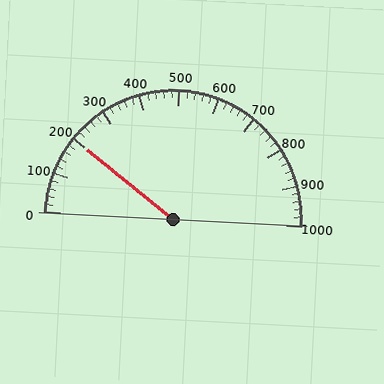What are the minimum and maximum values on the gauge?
The gauge ranges from 0 to 1000.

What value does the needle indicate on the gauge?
The needle indicates approximately 200.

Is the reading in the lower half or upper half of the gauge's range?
The reading is in the lower half of the range (0 to 1000).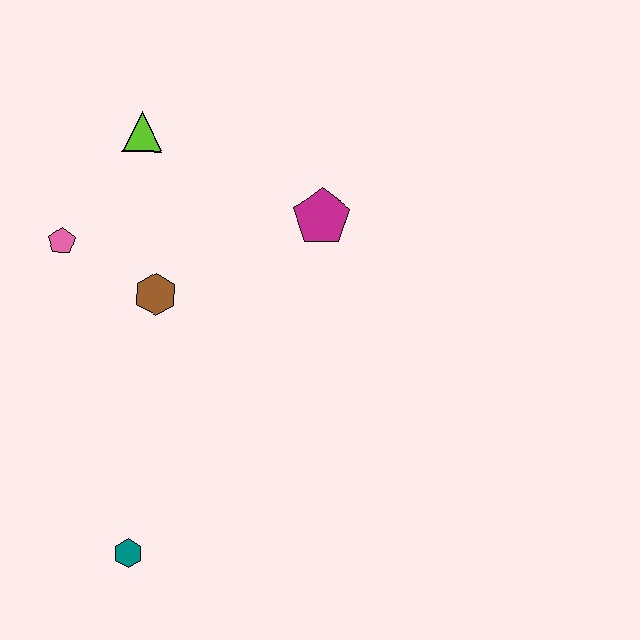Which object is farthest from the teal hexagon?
The lime triangle is farthest from the teal hexagon.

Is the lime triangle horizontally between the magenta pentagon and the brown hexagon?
No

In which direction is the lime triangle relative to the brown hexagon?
The lime triangle is above the brown hexagon.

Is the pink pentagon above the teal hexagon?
Yes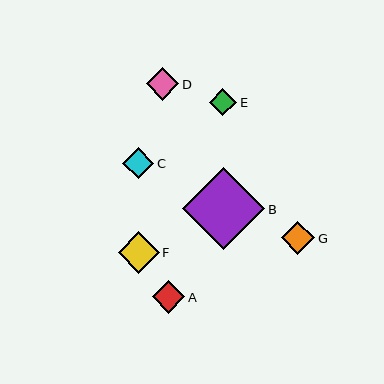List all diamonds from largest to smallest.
From largest to smallest: B, F, G, D, A, C, E.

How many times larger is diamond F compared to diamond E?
Diamond F is approximately 1.5 times the size of diamond E.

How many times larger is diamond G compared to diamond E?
Diamond G is approximately 1.2 times the size of diamond E.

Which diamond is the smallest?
Diamond E is the smallest with a size of approximately 27 pixels.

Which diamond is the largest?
Diamond B is the largest with a size of approximately 82 pixels.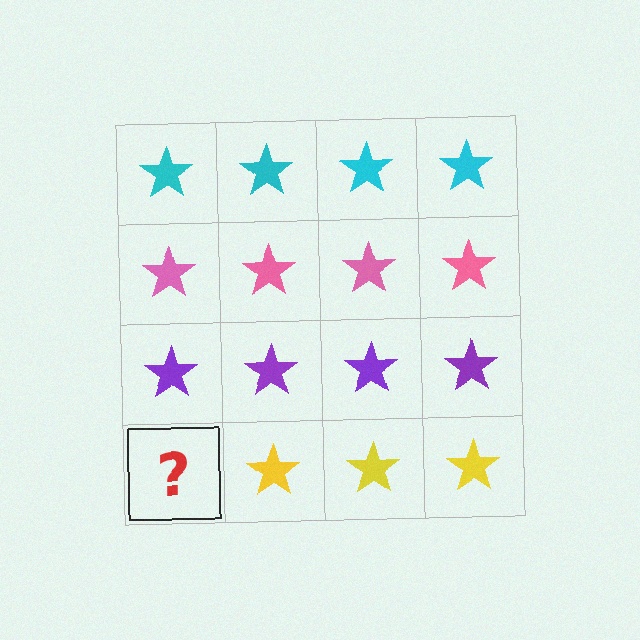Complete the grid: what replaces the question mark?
The question mark should be replaced with a yellow star.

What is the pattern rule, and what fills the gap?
The rule is that each row has a consistent color. The gap should be filled with a yellow star.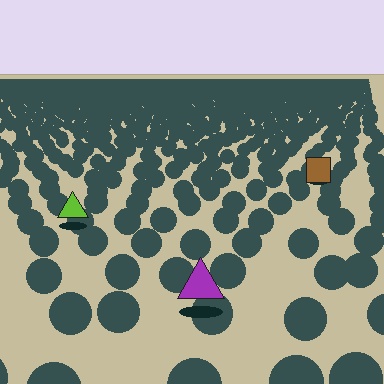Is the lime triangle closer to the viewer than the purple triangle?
No. The purple triangle is closer — you can tell from the texture gradient: the ground texture is coarser near it.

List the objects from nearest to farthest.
From nearest to farthest: the purple triangle, the lime triangle, the brown square.